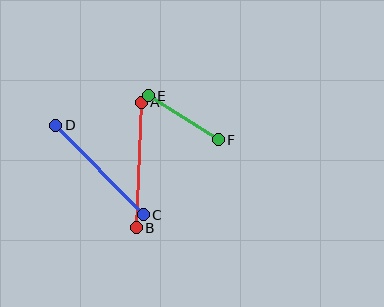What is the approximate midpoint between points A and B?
The midpoint is at approximately (139, 165) pixels.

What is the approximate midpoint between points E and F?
The midpoint is at approximately (183, 118) pixels.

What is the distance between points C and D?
The distance is approximately 125 pixels.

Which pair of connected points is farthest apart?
Points A and B are farthest apart.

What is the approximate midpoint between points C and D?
The midpoint is at approximately (99, 170) pixels.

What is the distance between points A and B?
The distance is approximately 125 pixels.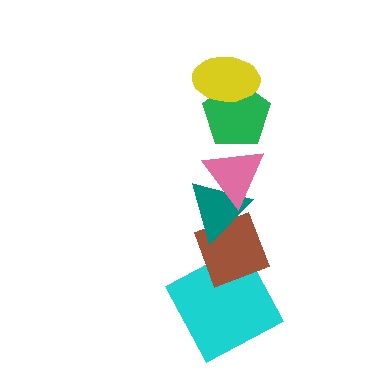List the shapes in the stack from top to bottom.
From top to bottom: the yellow ellipse, the green pentagon, the pink triangle, the teal triangle, the brown diamond, the cyan square.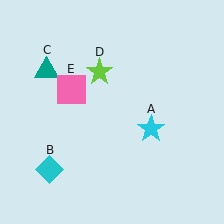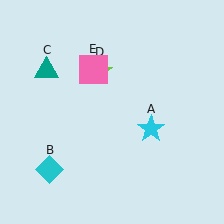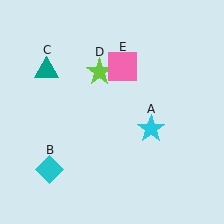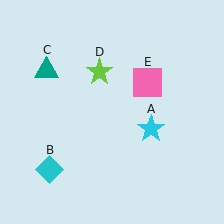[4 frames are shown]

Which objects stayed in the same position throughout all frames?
Cyan star (object A) and cyan diamond (object B) and teal triangle (object C) and lime star (object D) remained stationary.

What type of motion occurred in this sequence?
The pink square (object E) rotated clockwise around the center of the scene.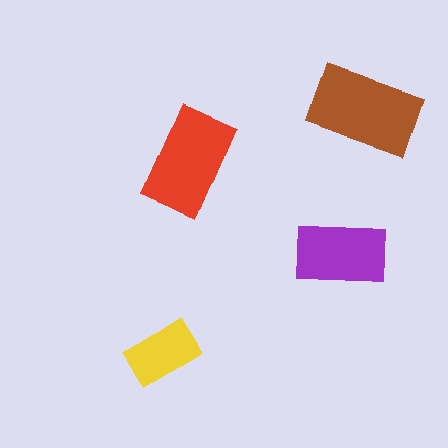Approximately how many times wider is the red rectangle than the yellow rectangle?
About 1.5 times wider.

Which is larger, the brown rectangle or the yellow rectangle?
The brown one.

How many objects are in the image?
There are 4 objects in the image.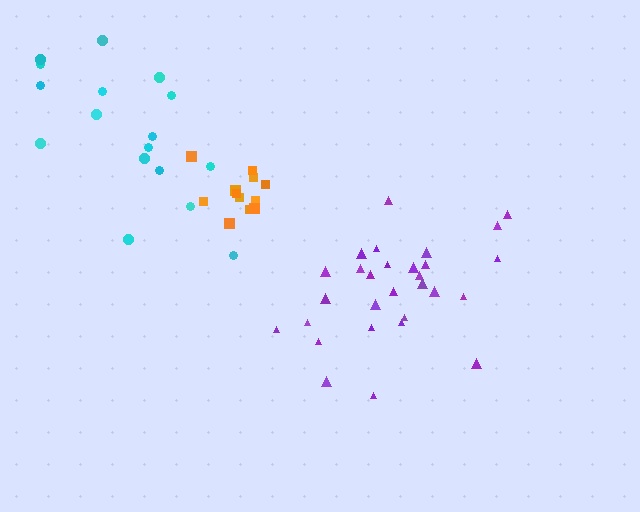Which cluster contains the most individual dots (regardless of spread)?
Purple (29).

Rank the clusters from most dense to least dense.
orange, purple, cyan.